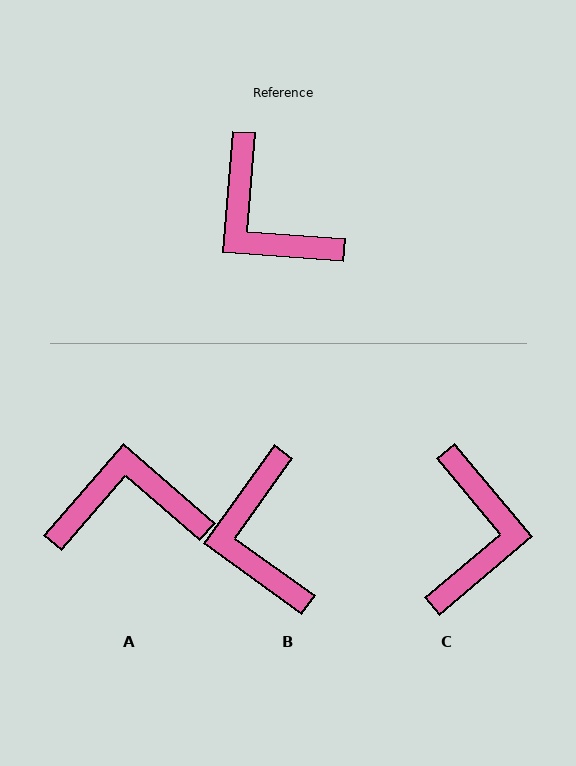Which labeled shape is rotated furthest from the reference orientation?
C, about 135 degrees away.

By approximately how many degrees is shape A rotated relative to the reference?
Approximately 126 degrees clockwise.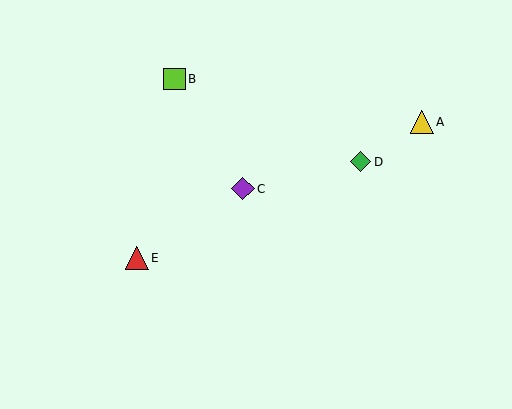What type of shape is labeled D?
Shape D is a green diamond.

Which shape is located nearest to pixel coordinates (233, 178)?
The purple diamond (labeled C) at (243, 189) is nearest to that location.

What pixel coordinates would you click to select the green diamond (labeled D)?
Click at (361, 162) to select the green diamond D.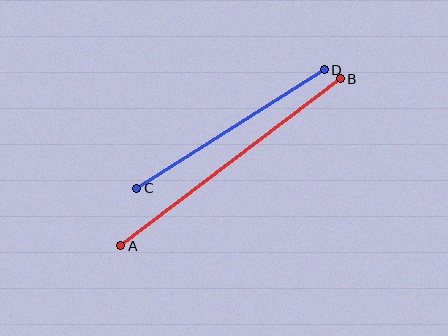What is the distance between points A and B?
The distance is approximately 276 pixels.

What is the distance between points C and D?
The distance is approximately 222 pixels.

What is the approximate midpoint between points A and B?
The midpoint is at approximately (231, 162) pixels.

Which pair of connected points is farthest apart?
Points A and B are farthest apart.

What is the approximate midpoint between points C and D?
The midpoint is at approximately (231, 129) pixels.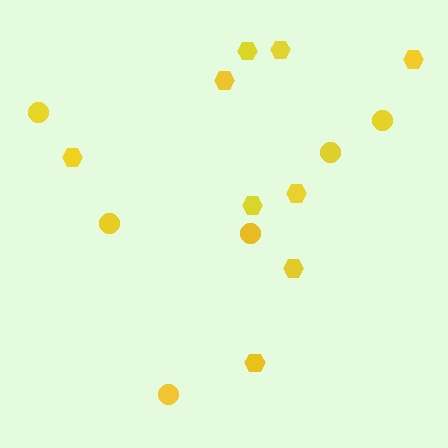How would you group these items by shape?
There are 2 groups: one group of hexagons (9) and one group of circles (6).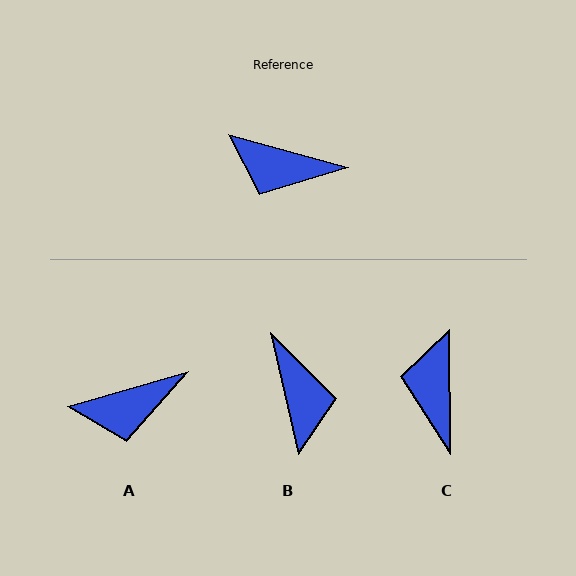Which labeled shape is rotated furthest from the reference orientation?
B, about 119 degrees away.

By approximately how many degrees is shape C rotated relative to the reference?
Approximately 74 degrees clockwise.